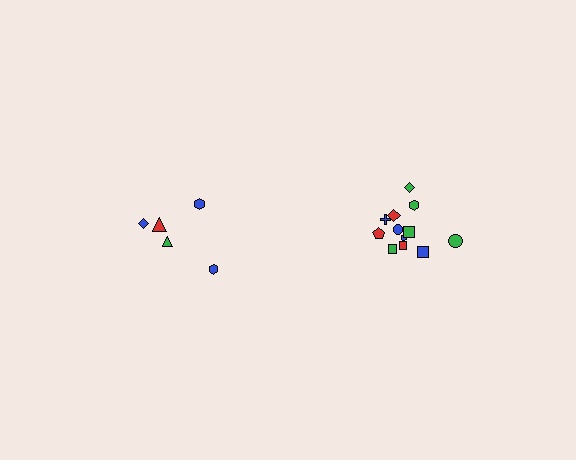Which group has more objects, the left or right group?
The right group.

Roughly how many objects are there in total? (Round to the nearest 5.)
Roughly 15 objects in total.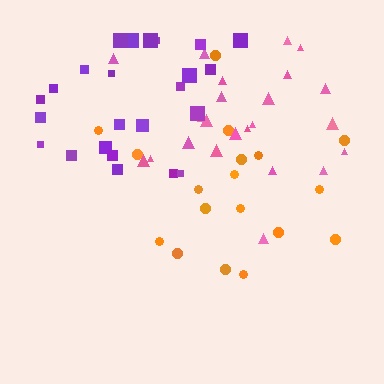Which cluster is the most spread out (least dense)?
Purple.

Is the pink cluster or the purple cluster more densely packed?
Pink.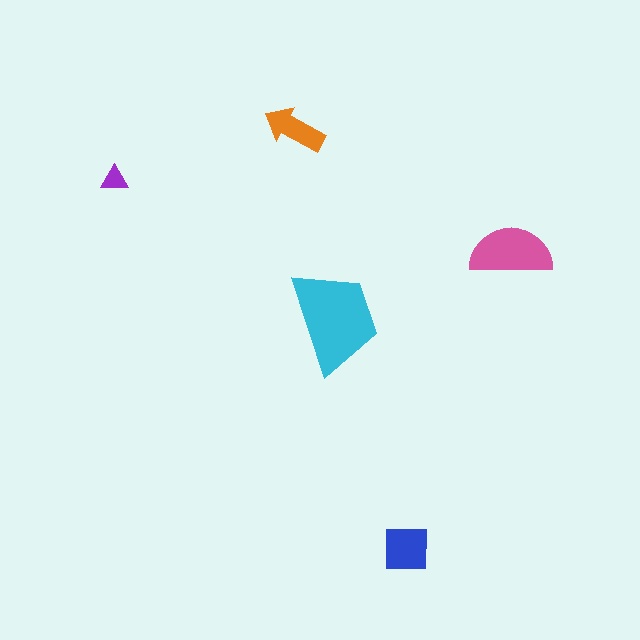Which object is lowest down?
The blue square is bottommost.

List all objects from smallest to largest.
The purple triangle, the orange arrow, the blue square, the pink semicircle, the cyan trapezoid.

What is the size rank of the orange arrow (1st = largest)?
4th.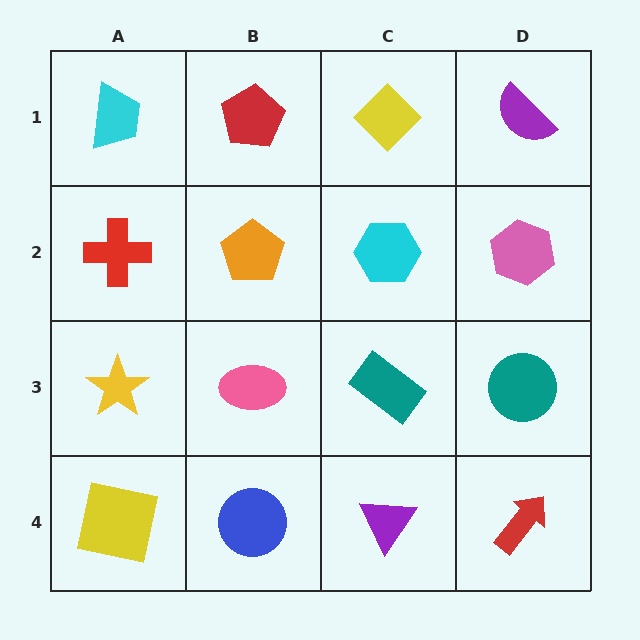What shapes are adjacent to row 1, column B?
An orange pentagon (row 2, column B), a cyan trapezoid (row 1, column A), a yellow diamond (row 1, column C).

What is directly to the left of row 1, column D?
A yellow diamond.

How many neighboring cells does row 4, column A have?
2.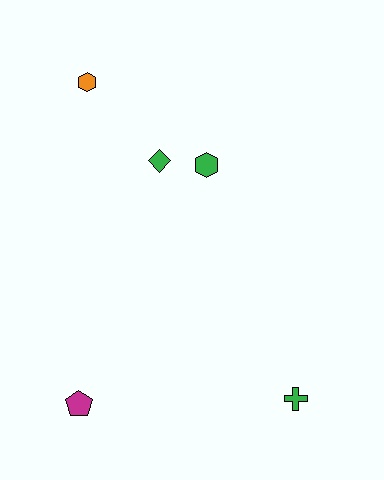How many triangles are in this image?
There are no triangles.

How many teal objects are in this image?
There are no teal objects.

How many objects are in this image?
There are 5 objects.